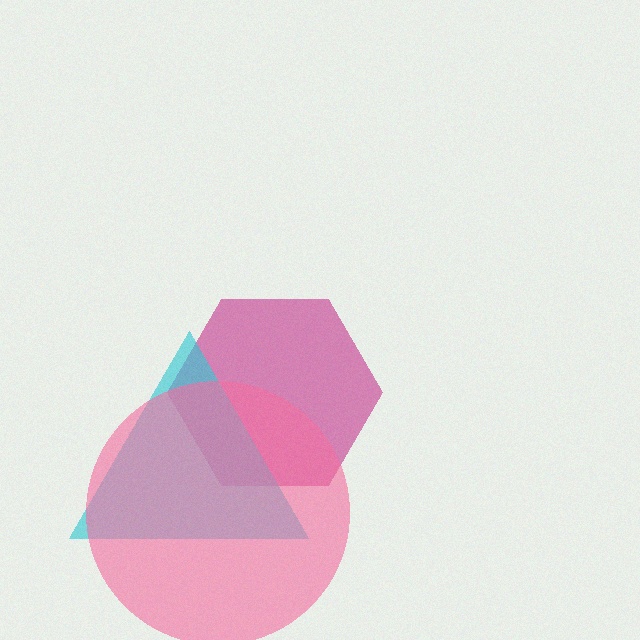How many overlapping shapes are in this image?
There are 3 overlapping shapes in the image.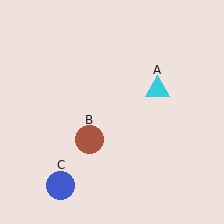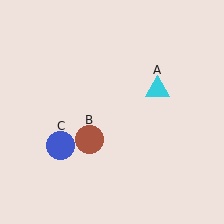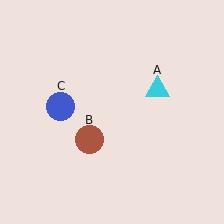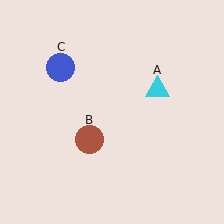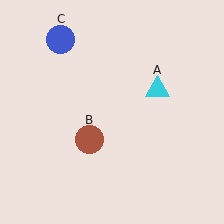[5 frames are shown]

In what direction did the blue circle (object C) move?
The blue circle (object C) moved up.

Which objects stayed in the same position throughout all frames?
Cyan triangle (object A) and brown circle (object B) remained stationary.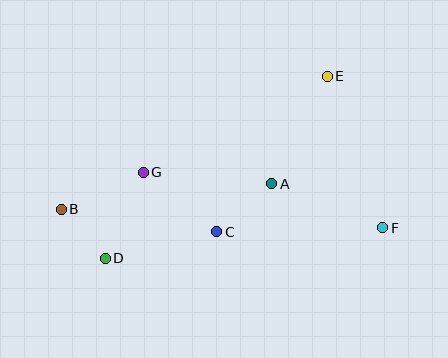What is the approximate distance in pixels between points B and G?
The distance between B and G is approximately 90 pixels.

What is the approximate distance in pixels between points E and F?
The distance between E and F is approximately 162 pixels.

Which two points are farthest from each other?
Points B and F are farthest from each other.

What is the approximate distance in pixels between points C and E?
The distance between C and E is approximately 191 pixels.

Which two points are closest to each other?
Points B and D are closest to each other.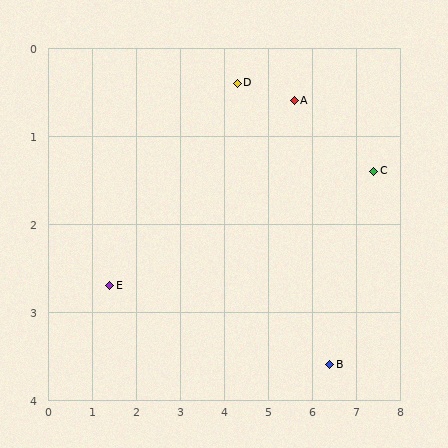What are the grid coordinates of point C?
Point C is at approximately (7.4, 1.4).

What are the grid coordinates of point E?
Point E is at approximately (1.4, 2.7).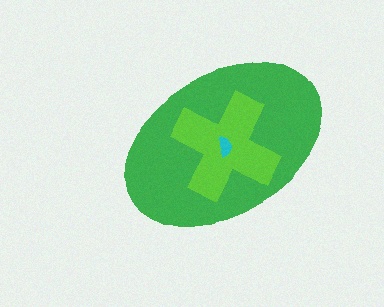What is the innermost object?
The cyan semicircle.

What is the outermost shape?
The green ellipse.